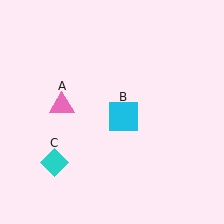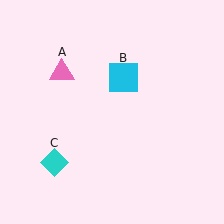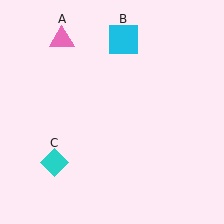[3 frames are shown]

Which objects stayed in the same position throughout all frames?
Cyan diamond (object C) remained stationary.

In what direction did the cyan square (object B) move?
The cyan square (object B) moved up.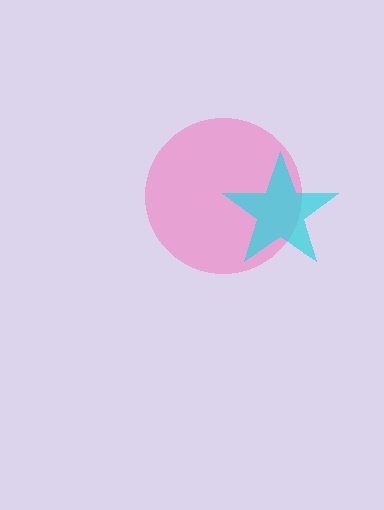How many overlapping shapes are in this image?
There are 2 overlapping shapes in the image.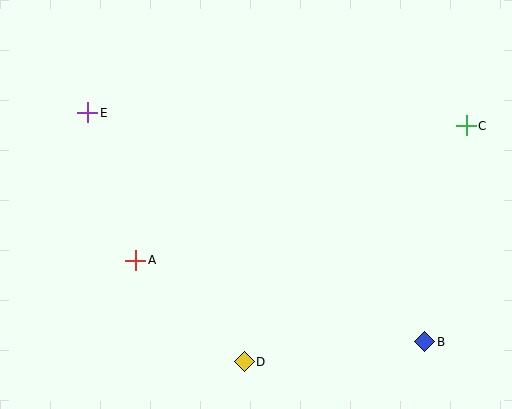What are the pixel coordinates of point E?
Point E is at (88, 113).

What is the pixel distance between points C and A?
The distance between C and A is 357 pixels.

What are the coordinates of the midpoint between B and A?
The midpoint between B and A is at (280, 301).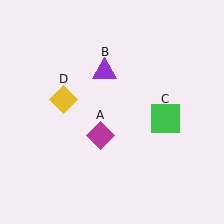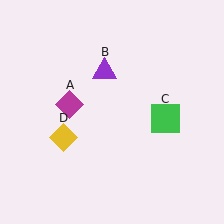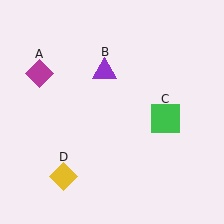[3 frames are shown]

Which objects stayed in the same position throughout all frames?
Purple triangle (object B) and green square (object C) remained stationary.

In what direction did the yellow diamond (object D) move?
The yellow diamond (object D) moved down.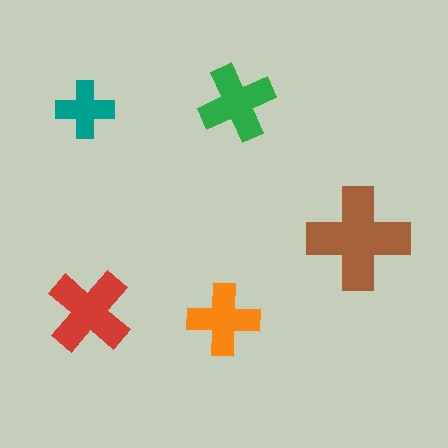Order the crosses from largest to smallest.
the brown one, the red one, the green one, the orange one, the teal one.